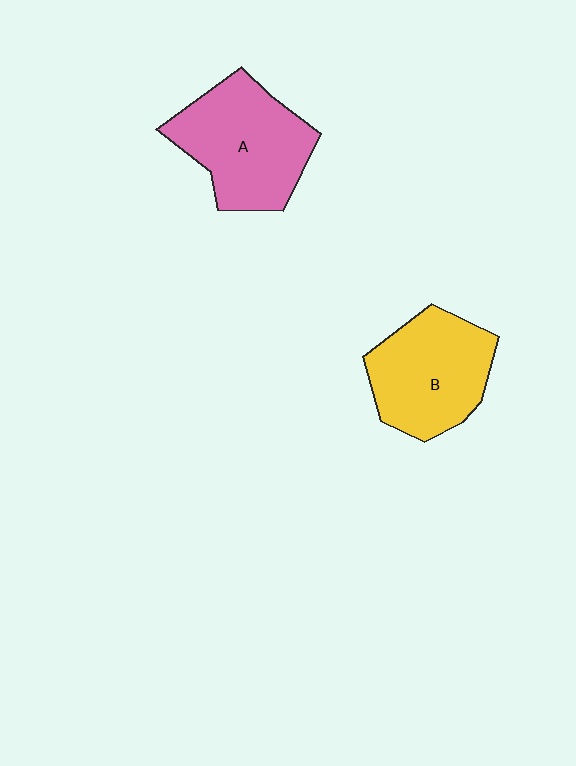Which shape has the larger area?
Shape A (pink).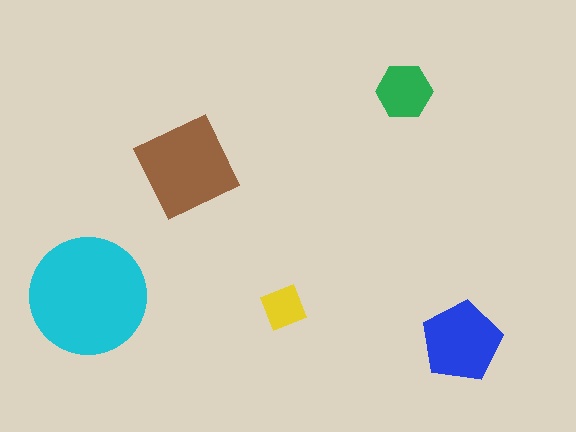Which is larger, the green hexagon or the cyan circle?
The cyan circle.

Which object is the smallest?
The yellow square.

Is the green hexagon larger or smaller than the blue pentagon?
Smaller.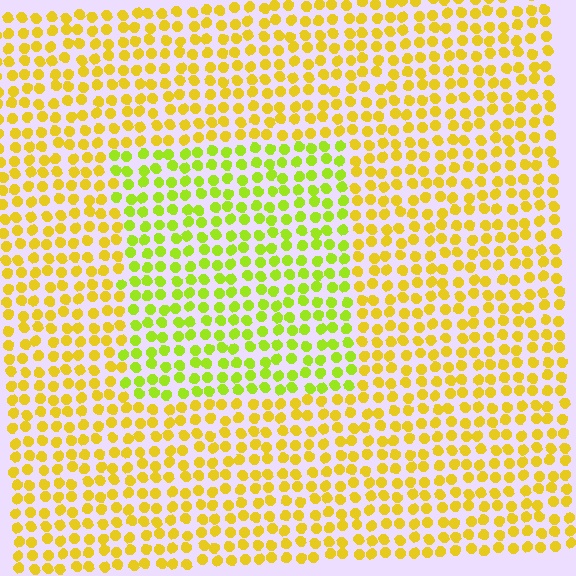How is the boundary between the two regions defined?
The boundary is defined purely by a slight shift in hue (about 32 degrees). Spacing, size, and orientation are identical on both sides.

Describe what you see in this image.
The image is filled with small yellow elements in a uniform arrangement. A rectangle-shaped region is visible where the elements are tinted to a slightly different hue, forming a subtle color boundary.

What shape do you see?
I see a rectangle.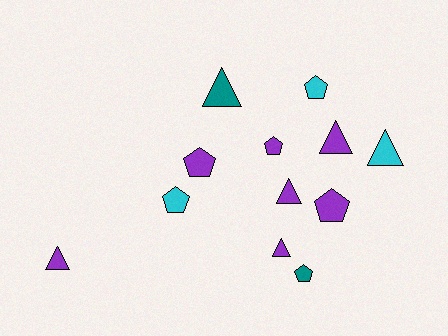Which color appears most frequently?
Purple, with 7 objects.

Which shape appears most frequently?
Pentagon, with 6 objects.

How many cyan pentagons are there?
There are 2 cyan pentagons.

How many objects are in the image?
There are 12 objects.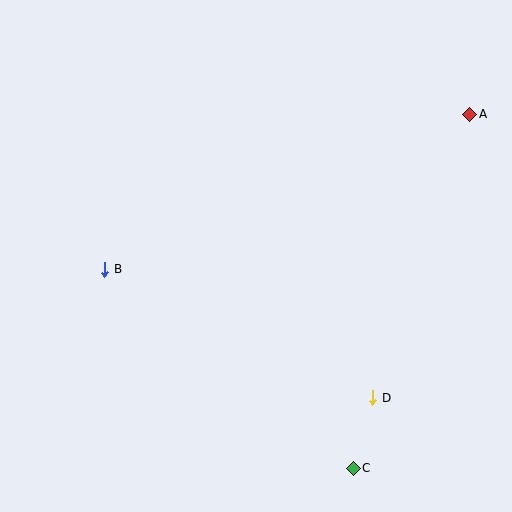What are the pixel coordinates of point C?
Point C is at (353, 468).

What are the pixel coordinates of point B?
Point B is at (105, 269).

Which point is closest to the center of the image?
Point B at (105, 269) is closest to the center.